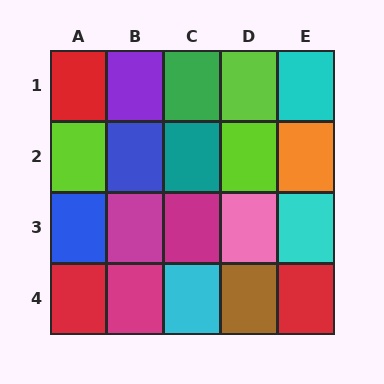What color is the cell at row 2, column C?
Teal.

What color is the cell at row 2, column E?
Orange.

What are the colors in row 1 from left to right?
Red, purple, green, lime, cyan.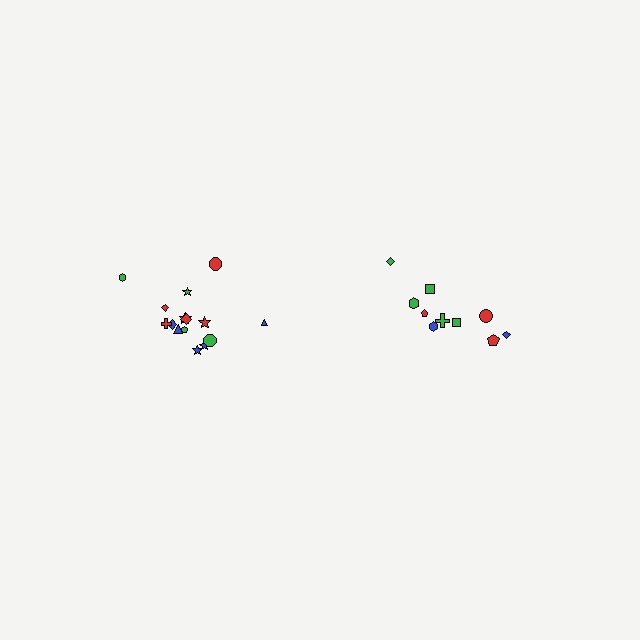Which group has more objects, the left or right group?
The left group.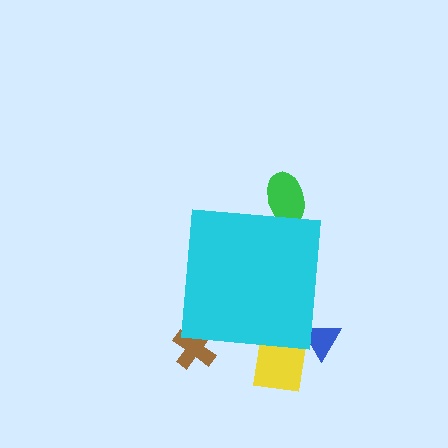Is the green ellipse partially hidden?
Yes, the green ellipse is partially hidden behind the cyan square.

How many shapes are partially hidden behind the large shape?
4 shapes are partially hidden.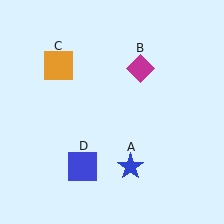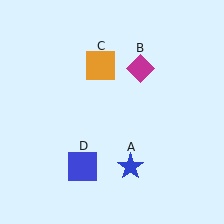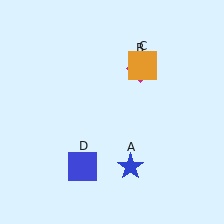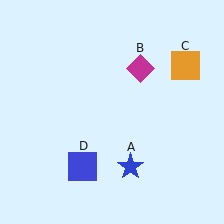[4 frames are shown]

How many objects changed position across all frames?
1 object changed position: orange square (object C).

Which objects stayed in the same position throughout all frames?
Blue star (object A) and magenta diamond (object B) and blue square (object D) remained stationary.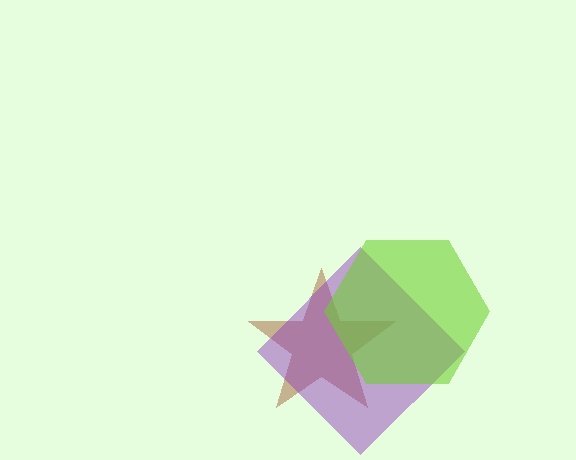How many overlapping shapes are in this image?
There are 3 overlapping shapes in the image.